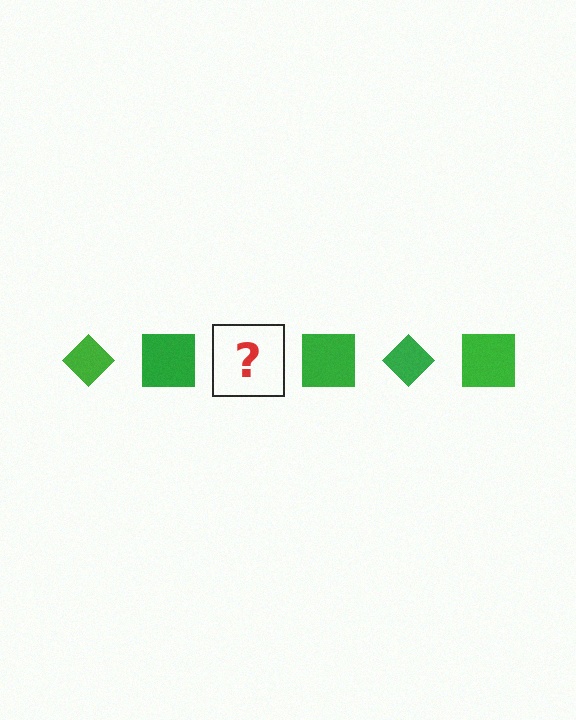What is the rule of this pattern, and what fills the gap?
The rule is that the pattern cycles through diamond, square shapes in green. The gap should be filled with a green diamond.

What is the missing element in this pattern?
The missing element is a green diamond.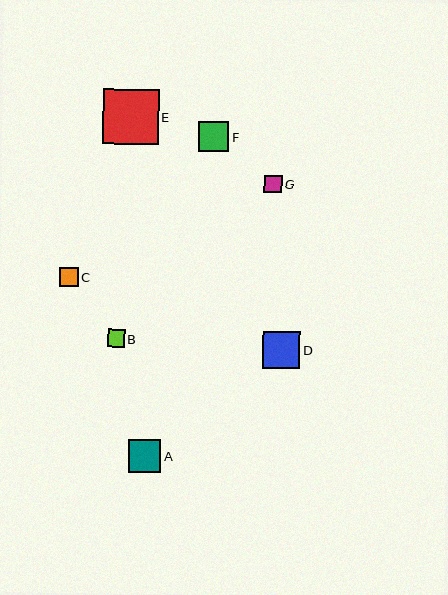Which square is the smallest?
Square G is the smallest with a size of approximately 17 pixels.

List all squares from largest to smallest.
From largest to smallest: E, D, A, F, C, B, G.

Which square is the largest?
Square E is the largest with a size of approximately 56 pixels.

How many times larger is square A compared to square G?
Square A is approximately 1.9 times the size of square G.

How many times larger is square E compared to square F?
Square E is approximately 1.8 times the size of square F.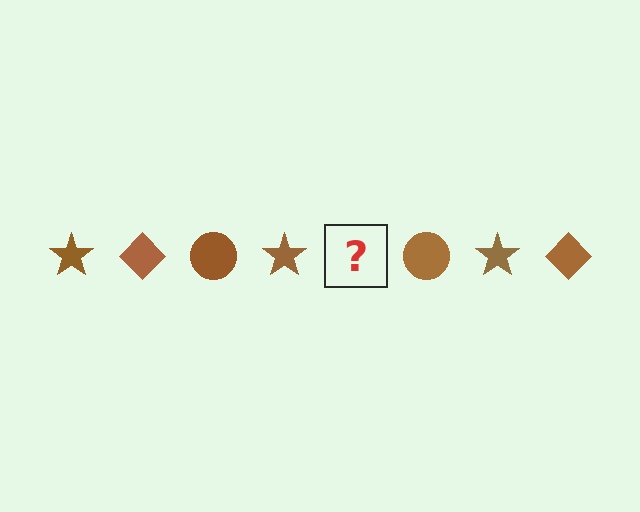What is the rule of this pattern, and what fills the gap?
The rule is that the pattern cycles through star, diamond, circle shapes in brown. The gap should be filled with a brown diamond.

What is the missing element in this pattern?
The missing element is a brown diamond.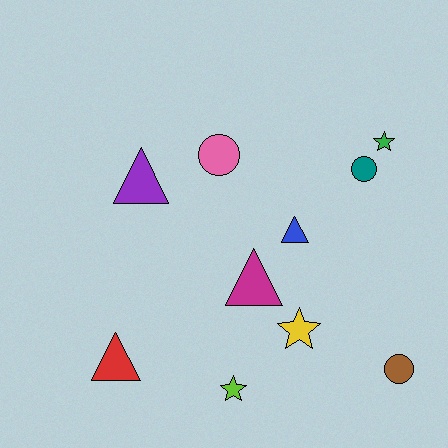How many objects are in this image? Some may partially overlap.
There are 10 objects.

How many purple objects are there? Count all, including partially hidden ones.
There is 1 purple object.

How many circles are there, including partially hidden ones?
There are 3 circles.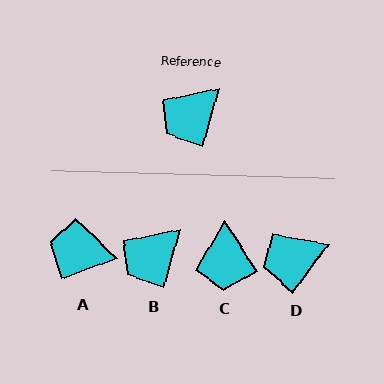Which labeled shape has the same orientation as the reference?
B.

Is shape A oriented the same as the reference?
No, it is off by about 54 degrees.